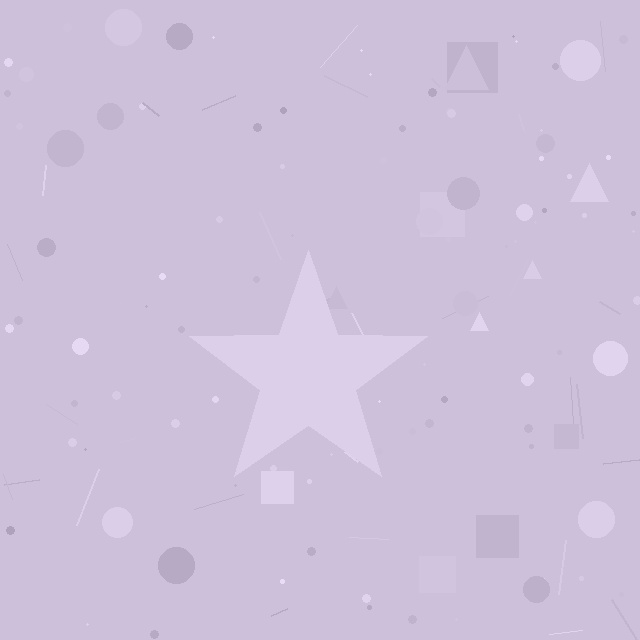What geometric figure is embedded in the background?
A star is embedded in the background.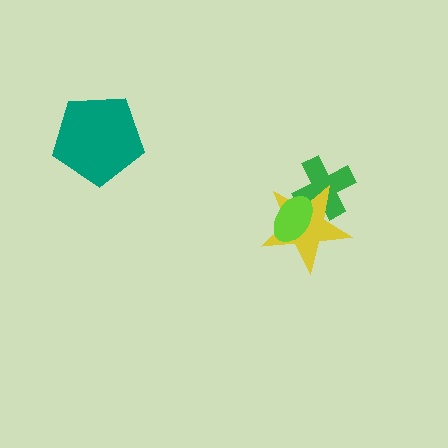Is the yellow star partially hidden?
Yes, it is partially covered by another shape.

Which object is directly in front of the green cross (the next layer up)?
The yellow star is directly in front of the green cross.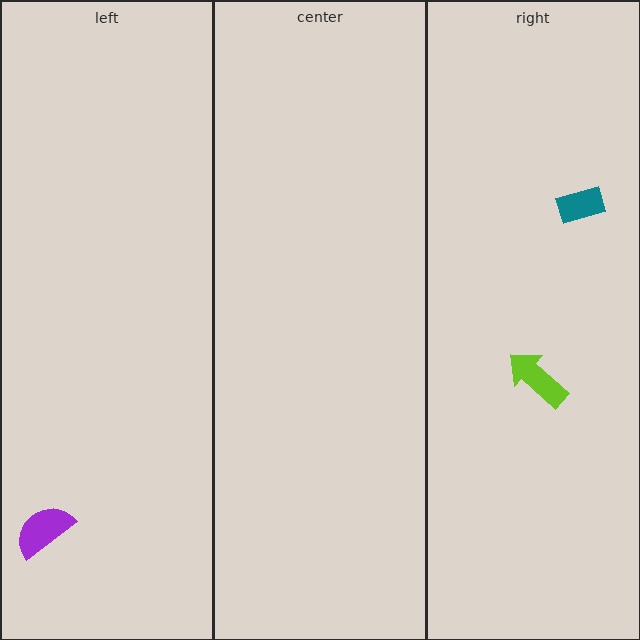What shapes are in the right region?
The lime arrow, the teal rectangle.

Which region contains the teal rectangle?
The right region.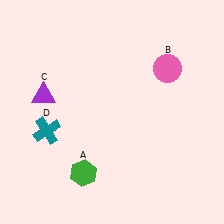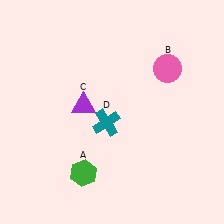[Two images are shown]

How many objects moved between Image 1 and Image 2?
2 objects moved between the two images.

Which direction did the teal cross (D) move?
The teal cross (D) moved right.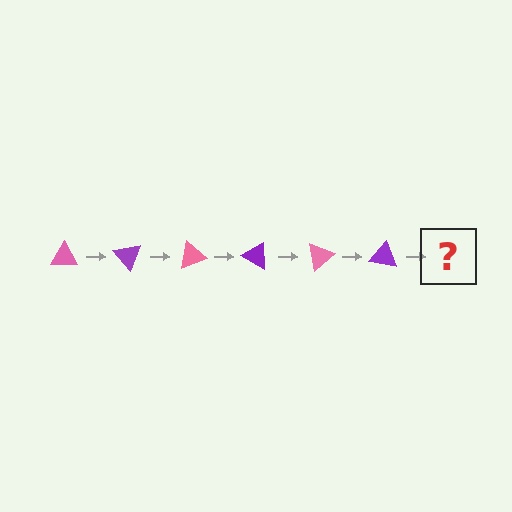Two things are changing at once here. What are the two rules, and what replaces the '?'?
The two rules are that it rotates 50 degrees each step and the color cycles through pink and purple. The '?' should be a pink triangle, rotated 300 degrees from the start.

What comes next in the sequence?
The next element should be a pink triangle, rotated 300 degrees from the start.